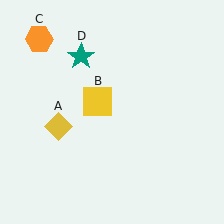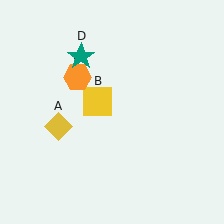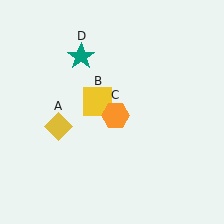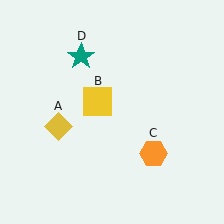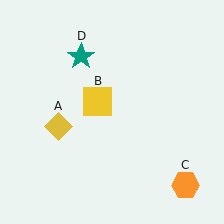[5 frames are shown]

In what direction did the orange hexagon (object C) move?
The orange hexagon (object C) moved down and to the right.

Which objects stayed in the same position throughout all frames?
Yellow diamond (object A) and yellow square (object B) and teal star (object D) remained stationary.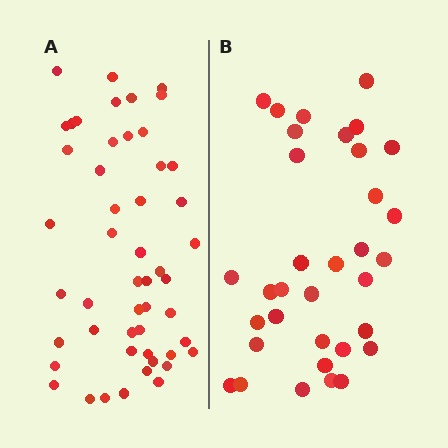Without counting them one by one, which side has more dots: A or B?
Region A (the left region) has more dots.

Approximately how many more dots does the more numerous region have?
Region A has approximately 15 more dots than region B.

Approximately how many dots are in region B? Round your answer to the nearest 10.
About 30 dots. (The exact count is 34, which rounds to 30.)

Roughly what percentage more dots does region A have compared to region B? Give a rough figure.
About 45% more.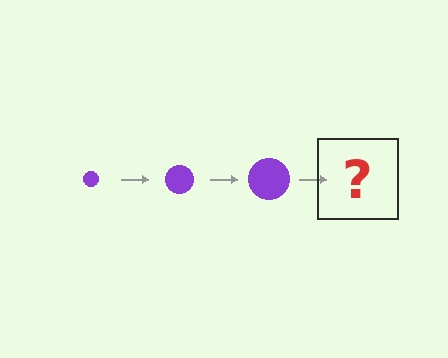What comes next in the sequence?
The next element should be a purple circle, larger than the previous one.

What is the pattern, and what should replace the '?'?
The pattern is that the circle gets progressively larger each step. The '?' should be a purple circle, larger than the previous one.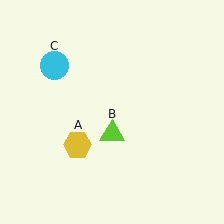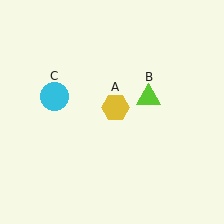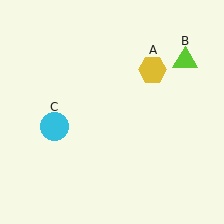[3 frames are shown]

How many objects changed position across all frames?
3 objects changed position: yellow hexagon (object A), lime triangle (object B), cyan circle (object C).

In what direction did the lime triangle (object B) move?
The lime triangle (object B) moved up and to the right.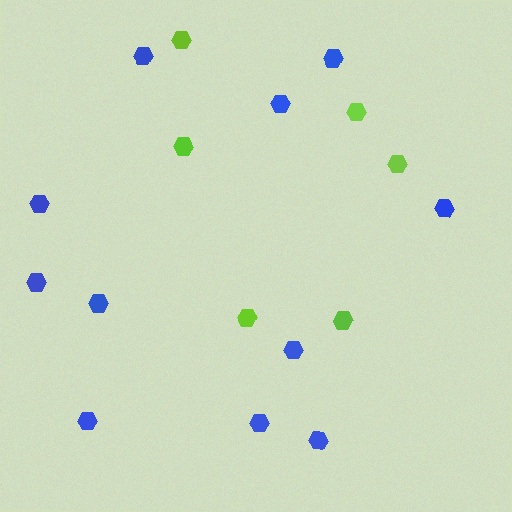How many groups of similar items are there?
There are 2 groups: one group of lime hexagons (6) and one group of blue hexagons (11).